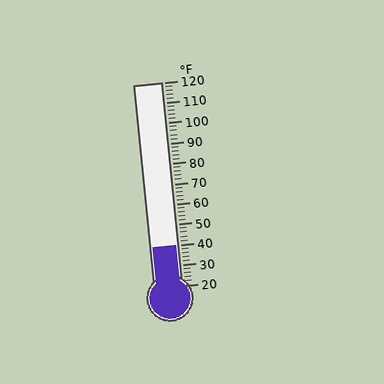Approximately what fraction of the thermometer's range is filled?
The thermometer is filled to approximately 20% of its range.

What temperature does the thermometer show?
The thermometer shows approximately 40°F.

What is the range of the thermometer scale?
The thermometer scale ranges from 20°F to 120°F.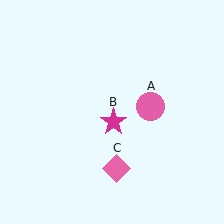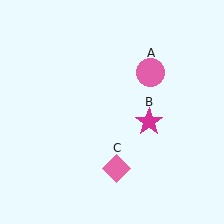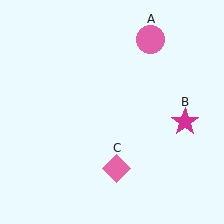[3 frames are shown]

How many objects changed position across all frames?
2 objects changed position: pink circle (object A), magenta star (object B).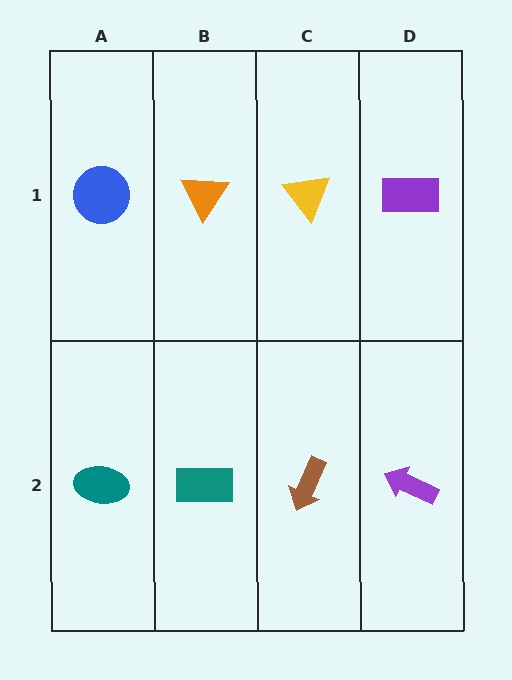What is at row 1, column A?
A blue circle.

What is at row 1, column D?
A purple rectangle.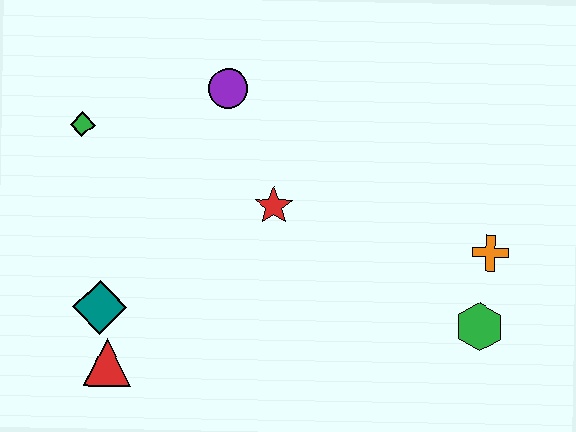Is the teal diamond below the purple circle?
Yes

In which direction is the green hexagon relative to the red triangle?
The green hexagon is to the right of the red triangle.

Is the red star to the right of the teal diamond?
Yes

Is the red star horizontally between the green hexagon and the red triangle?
Yes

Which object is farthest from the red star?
The green hexagon is farthest from the red star.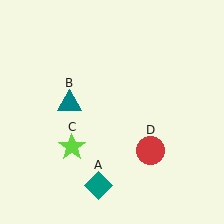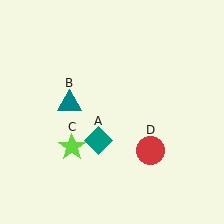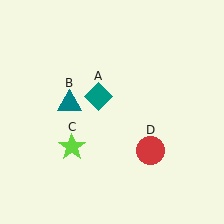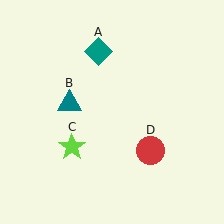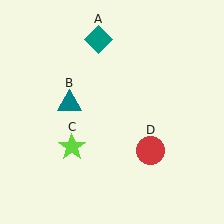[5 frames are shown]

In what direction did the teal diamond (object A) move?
The teal diamond (object A) moved up.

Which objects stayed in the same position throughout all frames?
Teal triangle (object B) and lime star (object C) and red circle (object D) remained stationary.